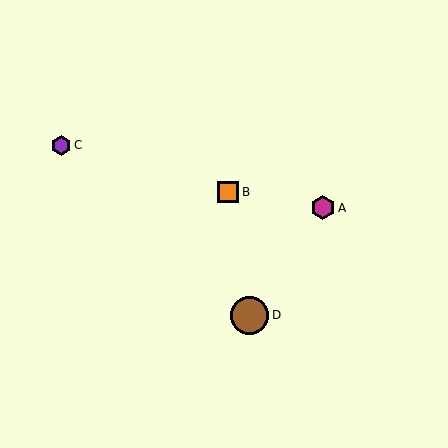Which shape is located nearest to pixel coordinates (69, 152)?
The purple hexagon (labeled C) at (61, 145) is nearest to that location.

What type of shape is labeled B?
Shape B is an orange square.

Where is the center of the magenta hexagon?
The center of the magenta hexagon is at (323, 208).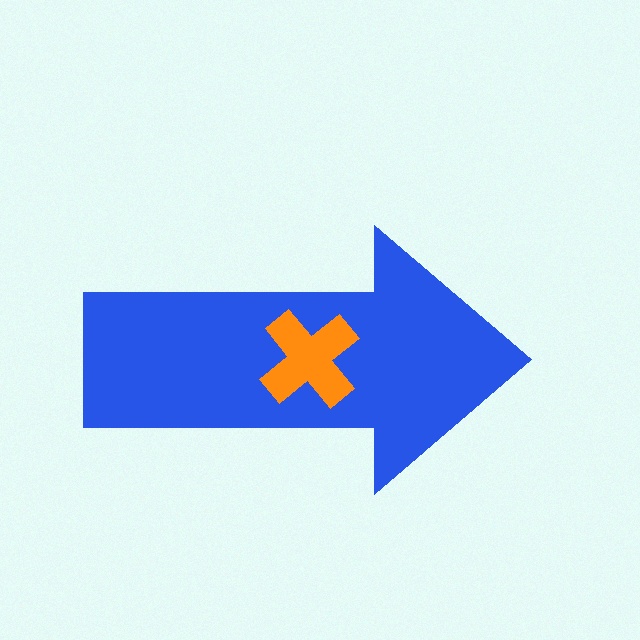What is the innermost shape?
The orange cross.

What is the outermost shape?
The blue arrow.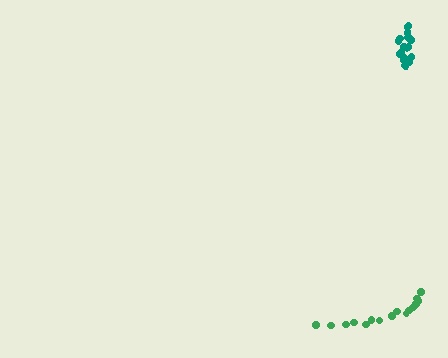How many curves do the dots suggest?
There are 2 distinct paths.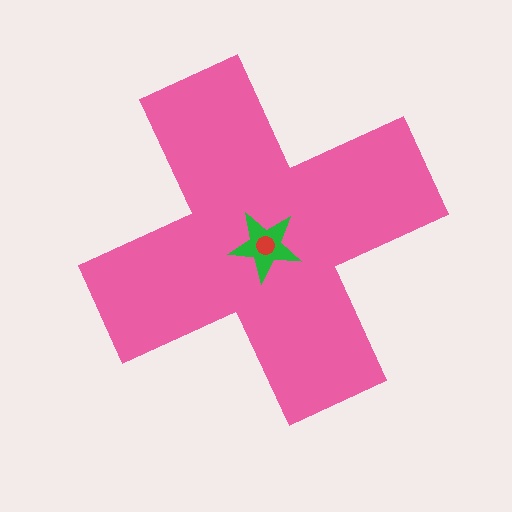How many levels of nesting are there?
3.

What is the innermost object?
The red circle.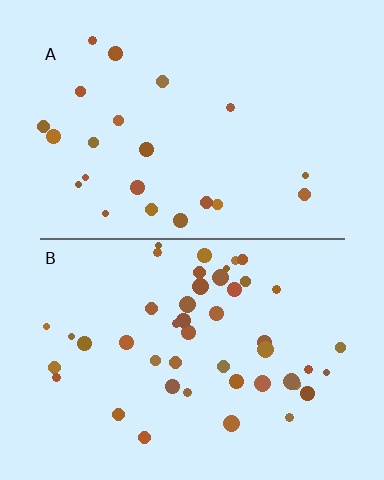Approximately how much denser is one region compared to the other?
Approximately 2.1× — region B over region A.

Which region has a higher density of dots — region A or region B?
B (the bottom).